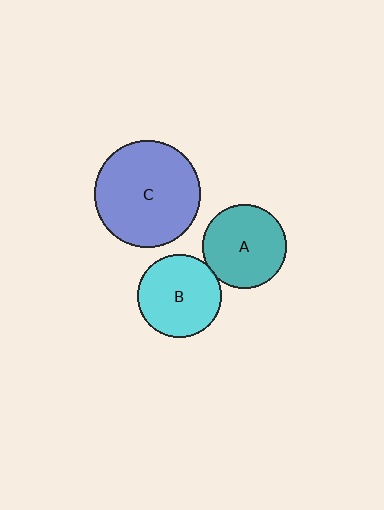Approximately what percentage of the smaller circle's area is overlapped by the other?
Approximately 5%.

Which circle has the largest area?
Circle C (blue).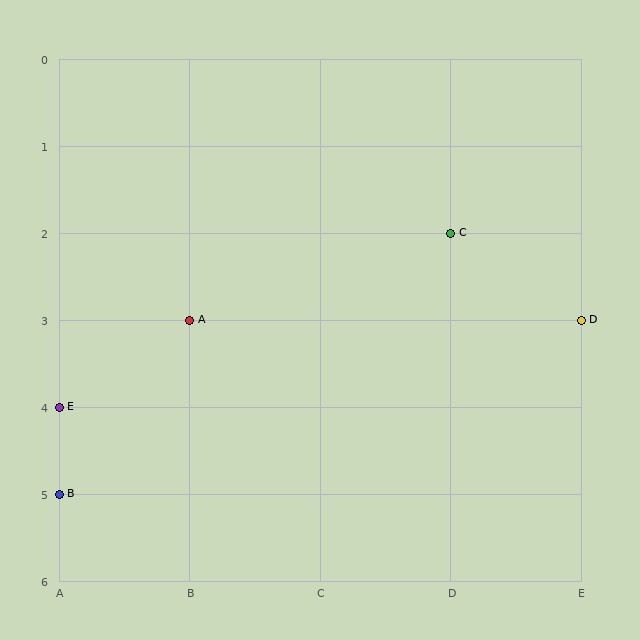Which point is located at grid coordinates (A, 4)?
Point E is at (A, 4).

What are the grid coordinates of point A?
Point A is at grid coordinates (B, 3).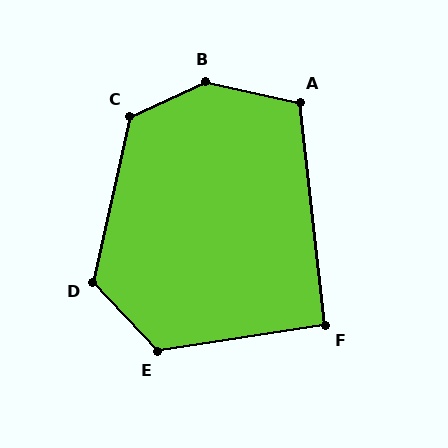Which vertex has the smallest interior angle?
F, at approximately 92 degrees.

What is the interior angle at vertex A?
Approximately 109 degrees (obtuse).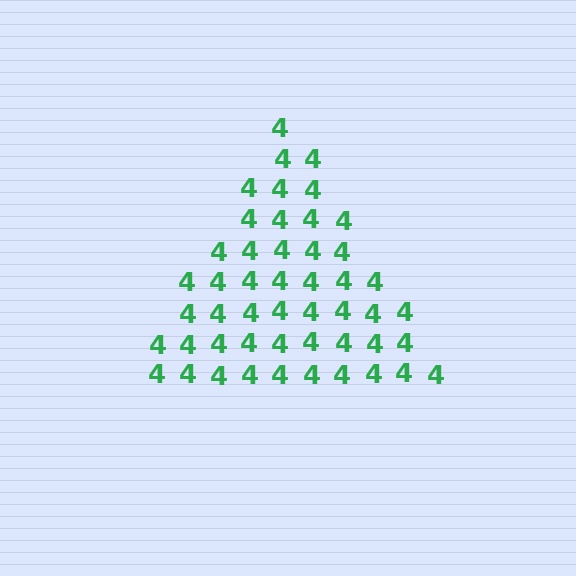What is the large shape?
The large shape is a triangle.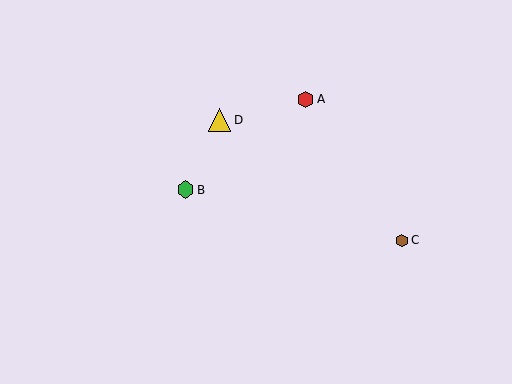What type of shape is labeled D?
Shape D is a yellow triangle.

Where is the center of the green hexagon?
The center of the green hexagon is at (186, 190).